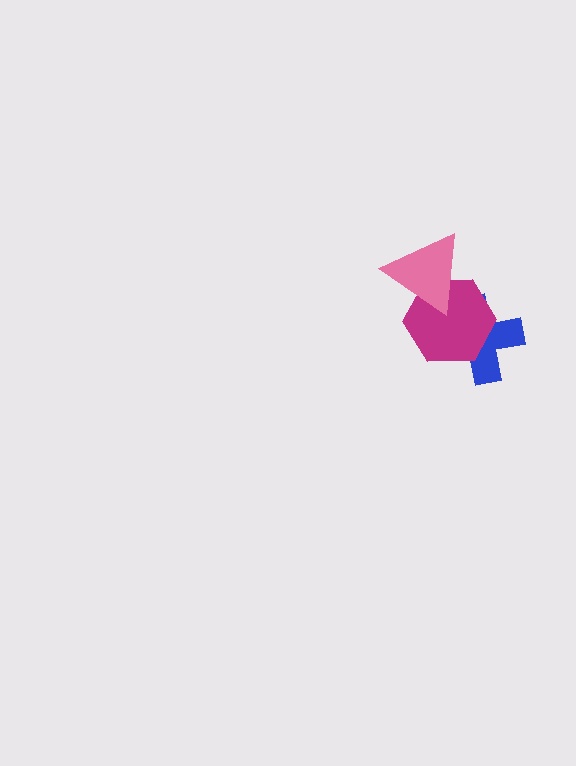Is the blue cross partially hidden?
Yes, it is partially covered by another shape.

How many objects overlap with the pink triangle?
1 object overlaps with the pink triangle.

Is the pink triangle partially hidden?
No, no other shape covers it.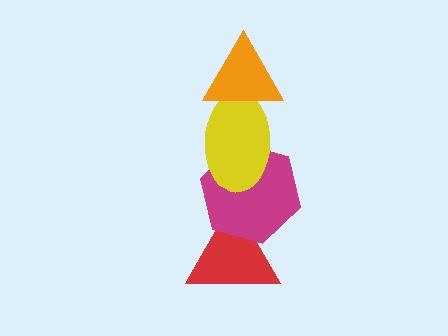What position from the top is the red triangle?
The red triangle is 4th from the top.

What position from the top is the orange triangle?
The orange triangle is 1st from the top.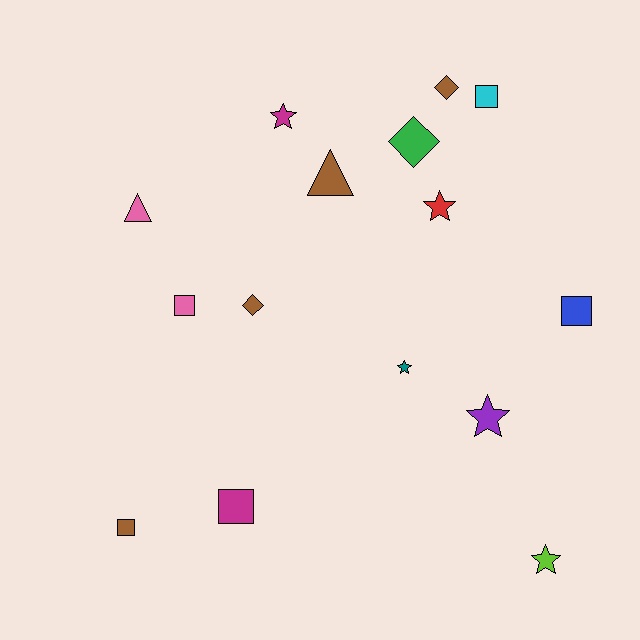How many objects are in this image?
There are 15 objects.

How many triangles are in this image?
There are 2 triangles.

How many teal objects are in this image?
There is 1 teal object.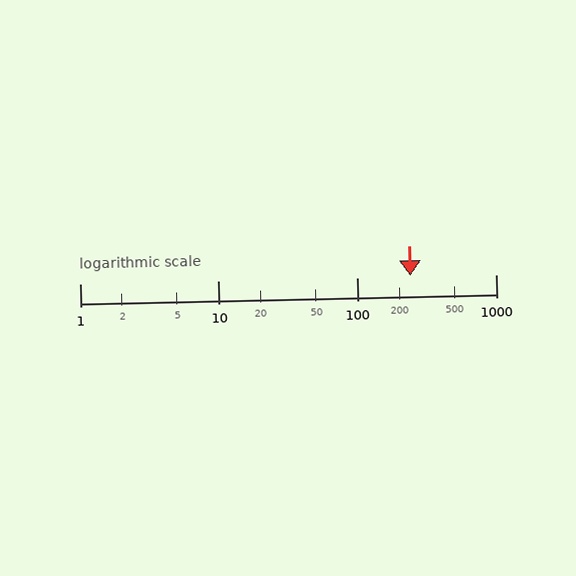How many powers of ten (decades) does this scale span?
The scale spans 3 decades, from 1 to 1000.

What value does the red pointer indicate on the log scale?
The pointer indicates approximately 240.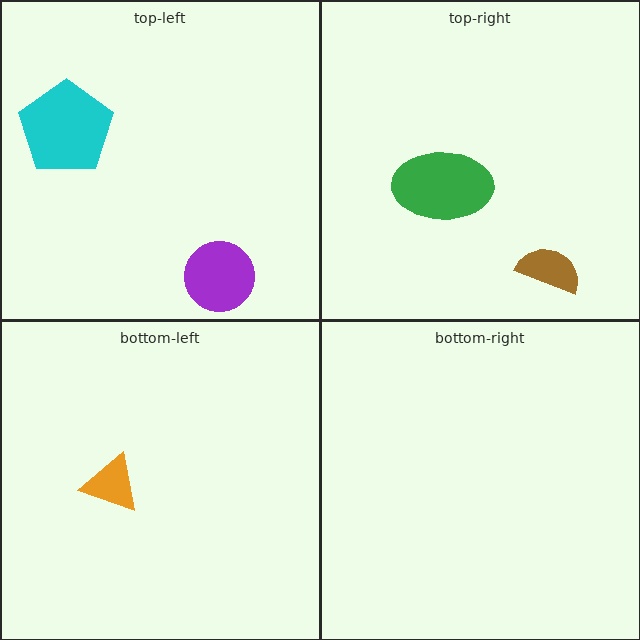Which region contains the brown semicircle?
The top-right region.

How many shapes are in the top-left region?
2.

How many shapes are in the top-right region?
2.